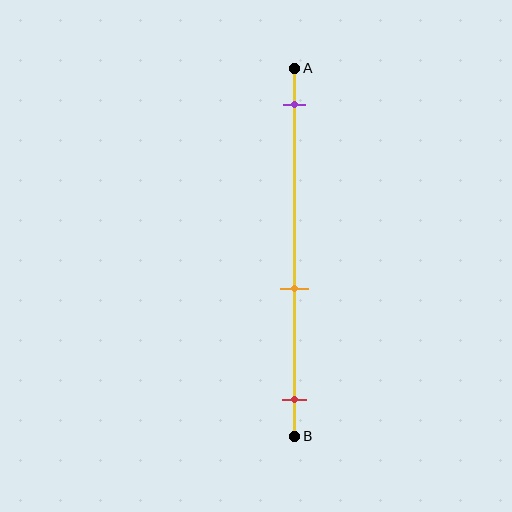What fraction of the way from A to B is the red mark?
The red mark is approximately 90% (0.9) of the way from A to B.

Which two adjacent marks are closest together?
The orange and red marks are the closest adjacent pair.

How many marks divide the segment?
There are 3 marks dividing the segment.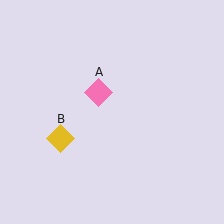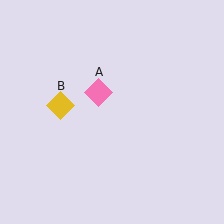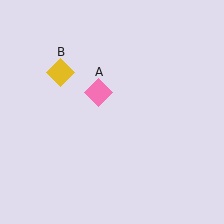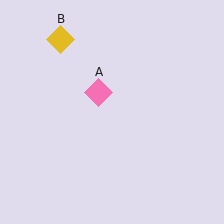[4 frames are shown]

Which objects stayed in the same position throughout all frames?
Pink diamond (object A) remained stationary.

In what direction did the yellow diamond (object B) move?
The yellow diamond (object B) moved up.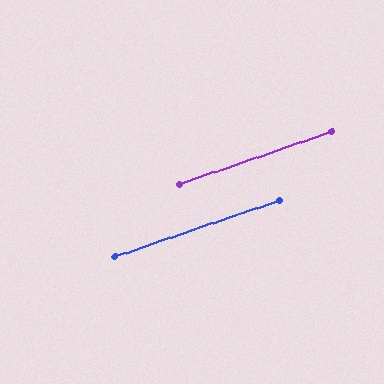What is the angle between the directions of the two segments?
Approximately 0 degrees.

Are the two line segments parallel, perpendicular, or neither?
Parallel — their directions differ by only 0.2°.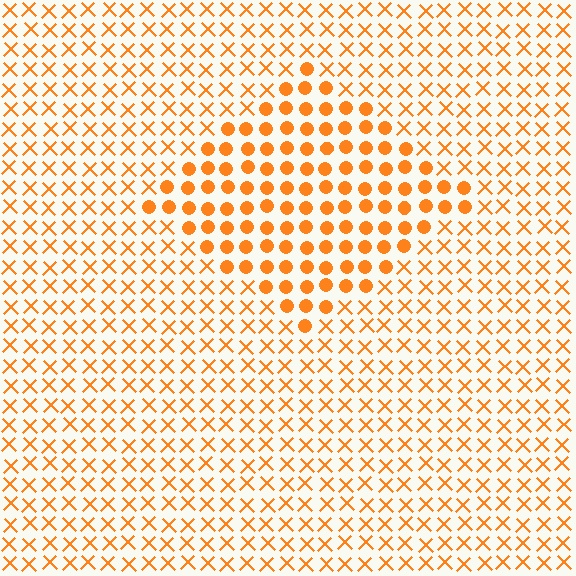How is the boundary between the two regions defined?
The boundary is defined by a change in element shape: circles inside vs. X marks outside. All elements share the same color and spacing.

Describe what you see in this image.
The image is filled with small orange elements arranged in a uniform grid. A diamond-shaped region contains circles, while the surrounding area contains X marks. The boundary is defined purely by the change in element shape.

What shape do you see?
I see a diamond.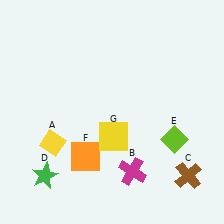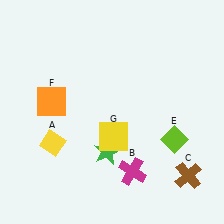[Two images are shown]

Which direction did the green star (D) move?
The green star (D) moved right.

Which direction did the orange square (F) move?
The orange square (F) moved up.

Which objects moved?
The objects that moved are: the green star (D), the orange square (F).